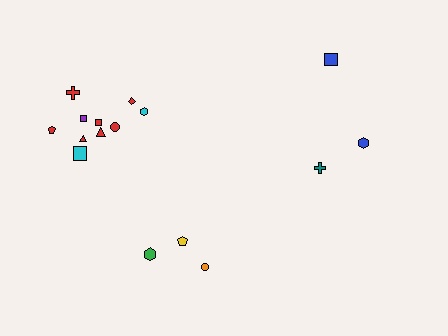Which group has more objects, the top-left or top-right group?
The top-left group.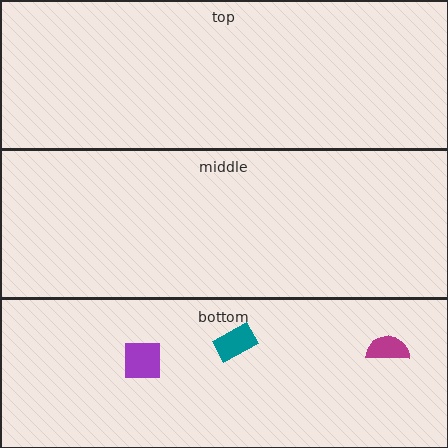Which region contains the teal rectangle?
The bottom region.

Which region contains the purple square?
The bottom region.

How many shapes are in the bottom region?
3.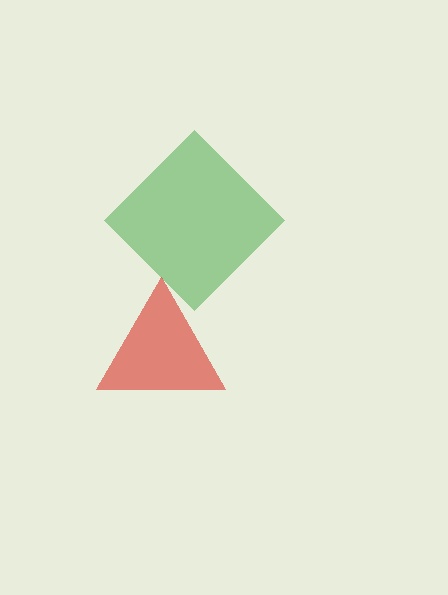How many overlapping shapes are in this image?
There are 2 overlapping shapes in the image.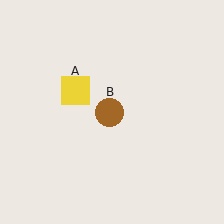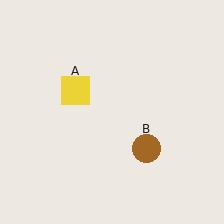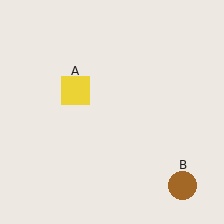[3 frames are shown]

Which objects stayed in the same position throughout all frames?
Yellow square (object A) remained stationary.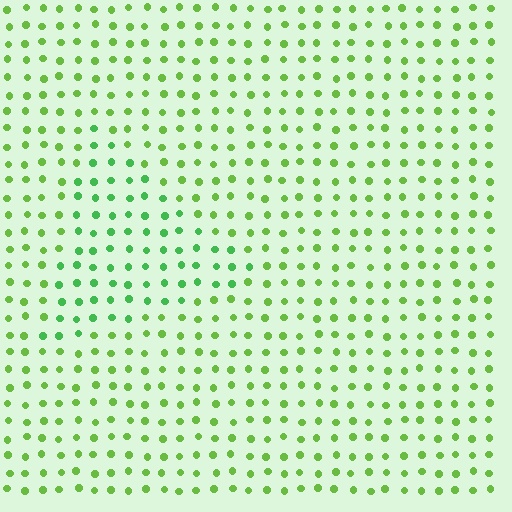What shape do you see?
I see a triangle.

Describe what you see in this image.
The image is filled with small lime elements in a uniform arrangement. A triangle-shaped region is visible where the elements are tinted to a slightly different hue, forming a subtle color boundary.